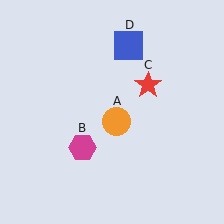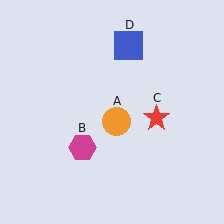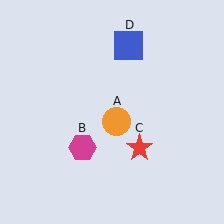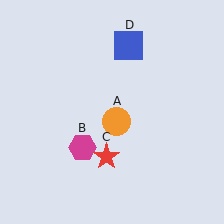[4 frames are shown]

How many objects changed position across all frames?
1 object changed position: red star (object C).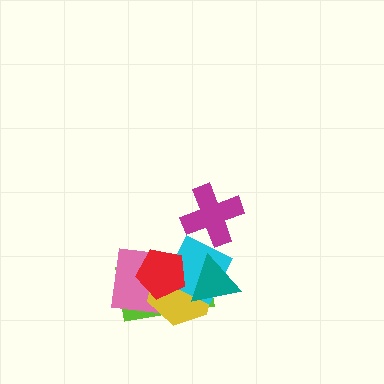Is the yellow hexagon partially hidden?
Yes, it is partially covered by another shape.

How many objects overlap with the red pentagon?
4 objects overlap with the red pentagon.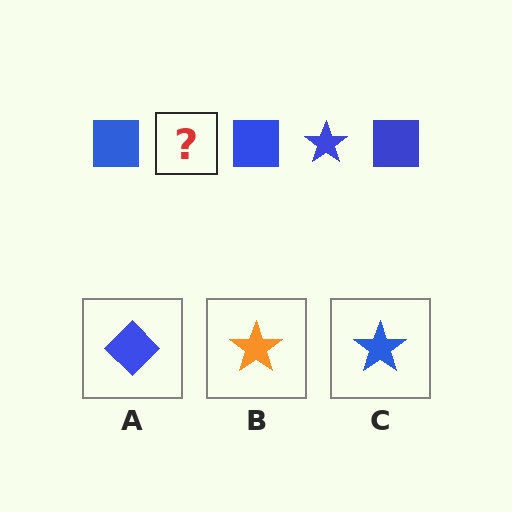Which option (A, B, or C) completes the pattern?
C.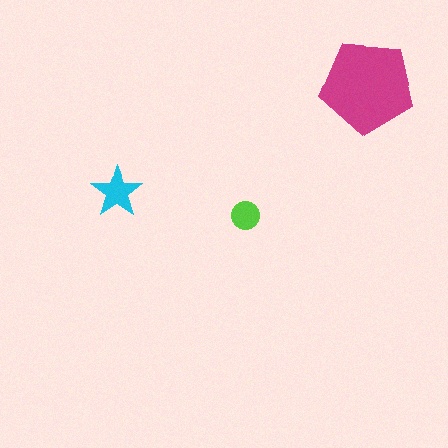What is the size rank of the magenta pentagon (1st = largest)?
1st.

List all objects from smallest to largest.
The lime circle, the cyan star, the magenta pentagon.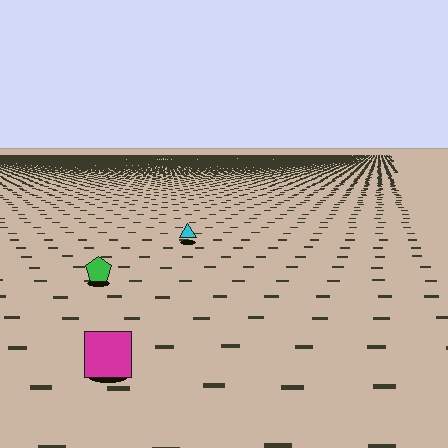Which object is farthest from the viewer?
The cyan triangle is farthest from the viewer. It appears smaller and the ground texture around it is denser.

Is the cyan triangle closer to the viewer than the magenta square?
No. The magenta square is closer — you can tell from the texture gradient: the ground texture is coarser near it.